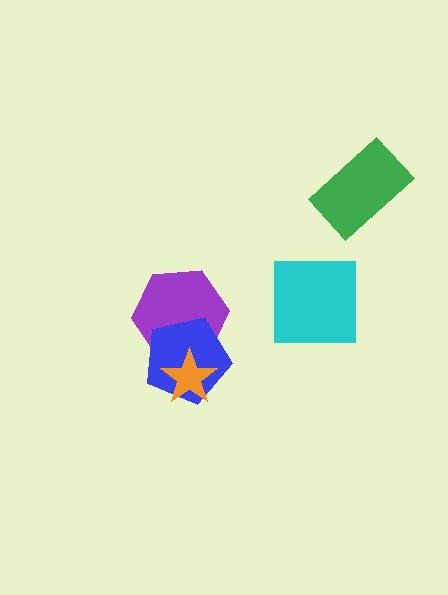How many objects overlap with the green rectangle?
0 objects overlap with the green rectangle.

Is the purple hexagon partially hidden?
Yes, it is partially covered by another shape.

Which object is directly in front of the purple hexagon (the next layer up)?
The blue pentagon is directly in front of the purple hexagon.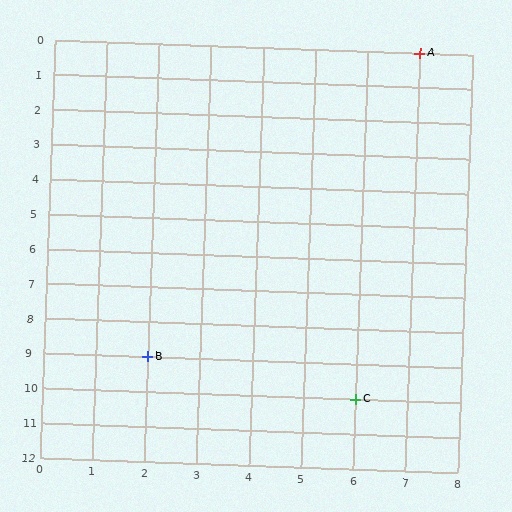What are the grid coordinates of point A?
Point A is at grid coordinates (7, 0).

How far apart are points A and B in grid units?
Points A and B are 5 columns and 9 rows apart (about 10.3 grid units diagonally).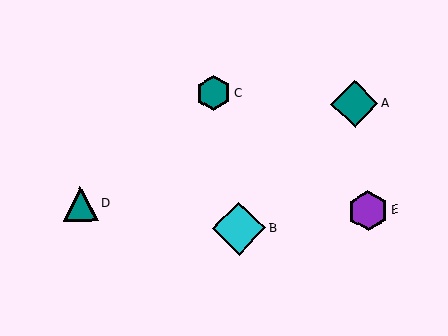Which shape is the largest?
The cyan diamond (labeled B) is the largest.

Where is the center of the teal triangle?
The center of the teal triangle is at (81, 203).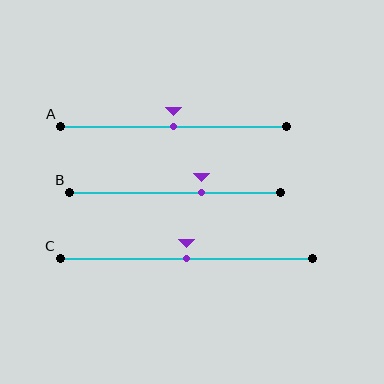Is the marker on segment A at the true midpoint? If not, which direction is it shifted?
Yes, the marker on segment A is at the true midpoint.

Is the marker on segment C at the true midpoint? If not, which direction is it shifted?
Yes, the marker on segment C is at the true midpoint.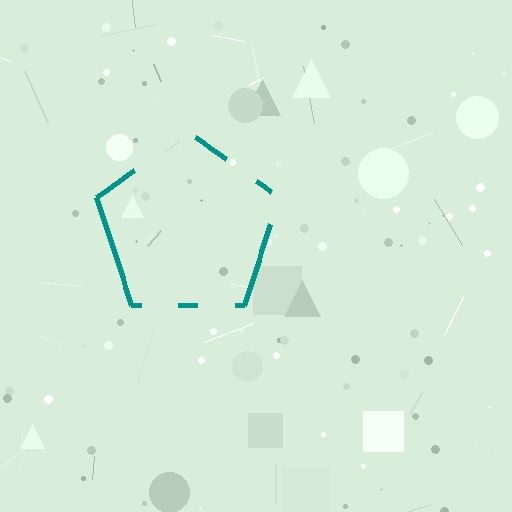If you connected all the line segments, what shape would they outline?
They would outline a pentagon.